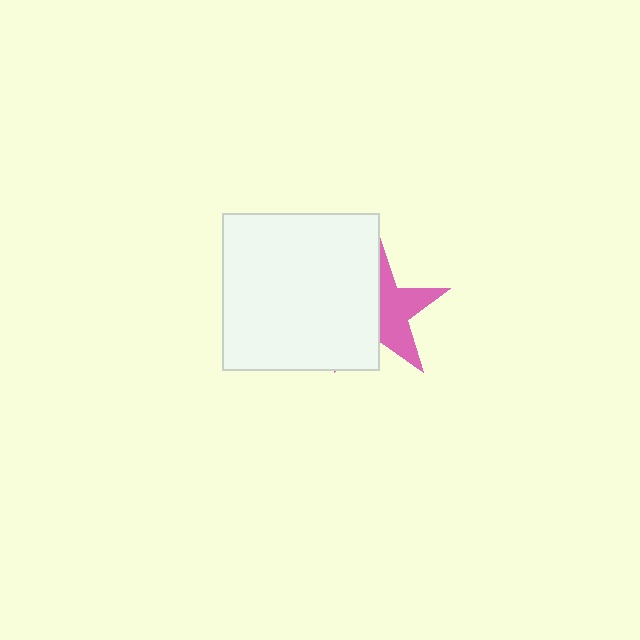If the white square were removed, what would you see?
You would see the complete pink star.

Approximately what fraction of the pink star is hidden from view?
Roughly 51% of the pink star is hidden behind the white square.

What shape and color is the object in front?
The object in front is a white square.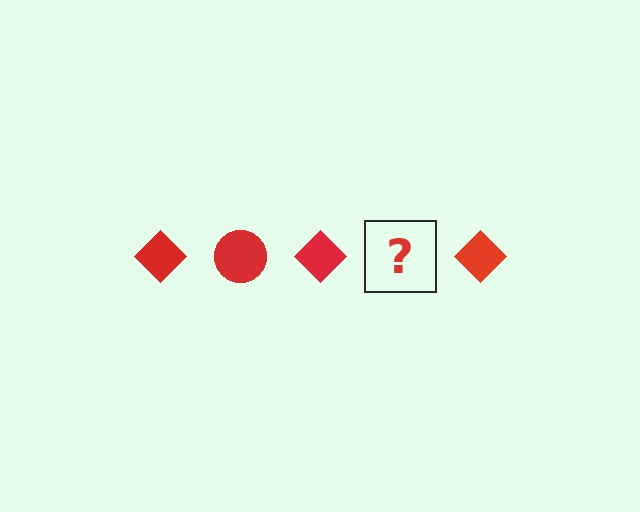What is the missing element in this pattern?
The missing element is a red circle.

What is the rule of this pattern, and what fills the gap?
The rule is that the pattern cycles through diamond, circle shapes in red. The gap should be filled with a red circle.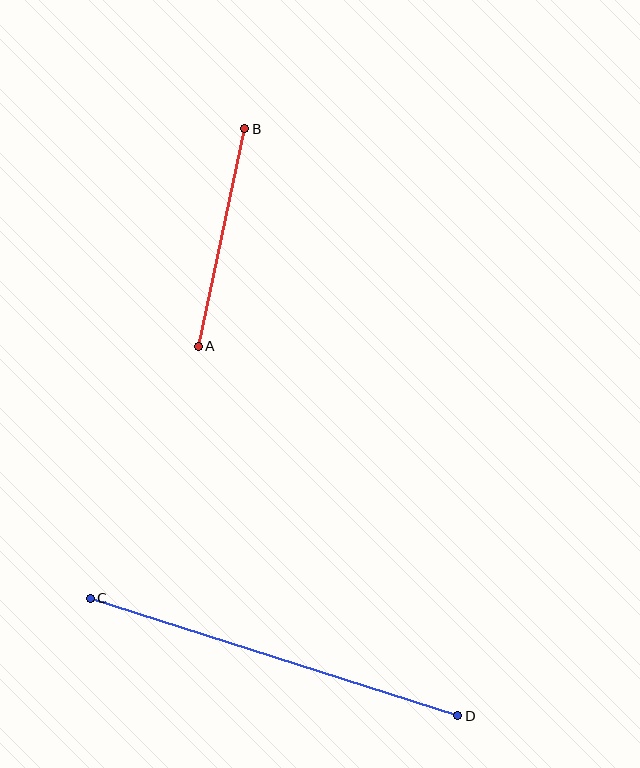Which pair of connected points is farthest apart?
Points C and D are farthest apart.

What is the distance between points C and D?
The distance is approximately 386 pixels.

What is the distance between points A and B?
The distance is approximately 222 pixels.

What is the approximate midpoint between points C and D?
The midpoint is at approximately (274, 657) pixels.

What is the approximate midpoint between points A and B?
The midpoint is at approximately (222, 237) pixels.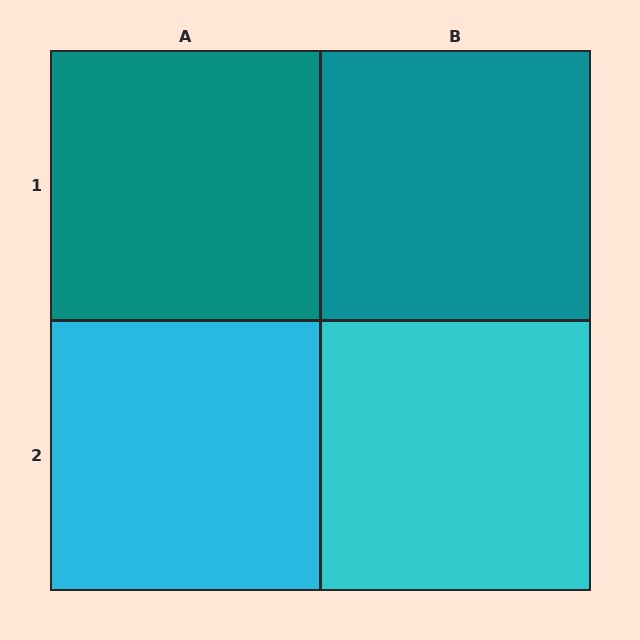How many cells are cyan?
2 cells are cyan.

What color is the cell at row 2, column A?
Cyan.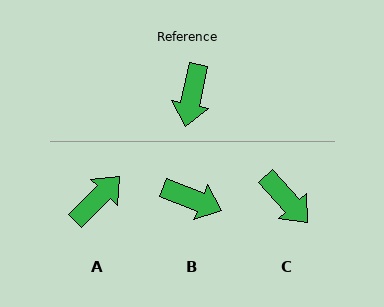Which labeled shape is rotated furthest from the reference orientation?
A, about 147 degrees away.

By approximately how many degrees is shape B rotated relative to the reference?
Approximately 81 degrees counter-clockwise.